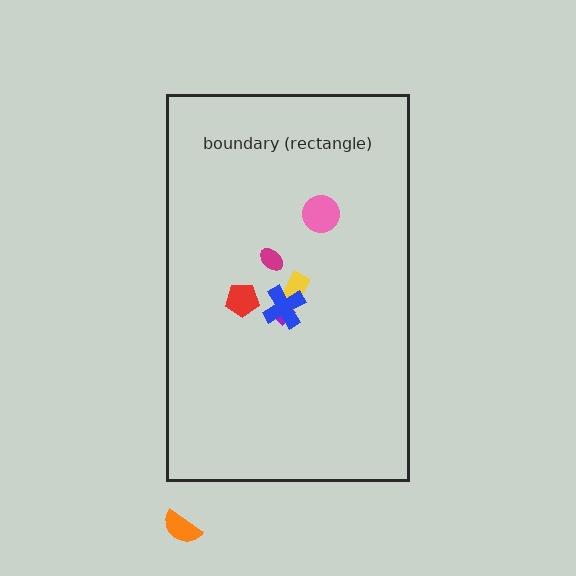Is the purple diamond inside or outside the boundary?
Inside.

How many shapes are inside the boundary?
6 inside, 1 outside.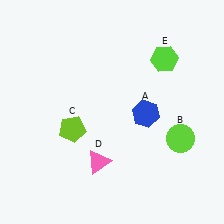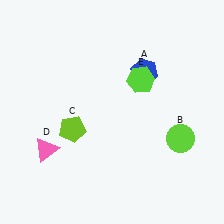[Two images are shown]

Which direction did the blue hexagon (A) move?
The blue hexagon (A) moved up.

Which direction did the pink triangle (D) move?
The pink triangle (D) moved left.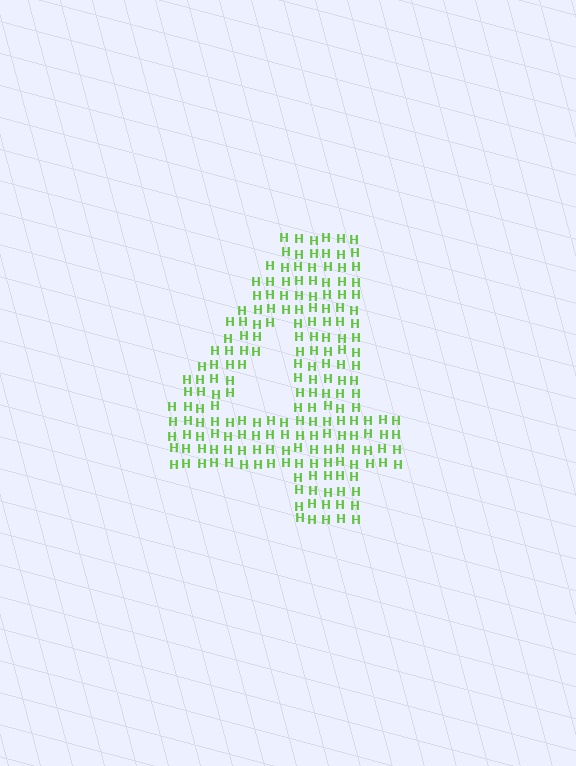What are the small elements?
The small elements are letter H's.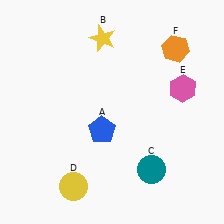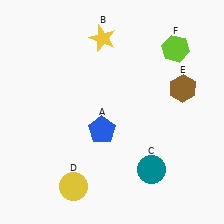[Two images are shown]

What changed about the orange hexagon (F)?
In Image 1, F is orange. In Image 2, it changed to lime.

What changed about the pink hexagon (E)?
In Image 1, E is pink. In Image 2, it changed to brown.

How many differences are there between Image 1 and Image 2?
There are 2 differences between the two images.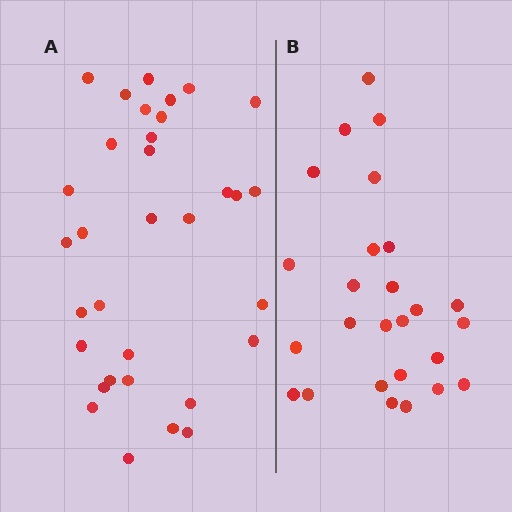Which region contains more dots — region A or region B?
Region A (the left region) has more dots.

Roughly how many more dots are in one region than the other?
Region A has roughly 8 or so more dots than region B.